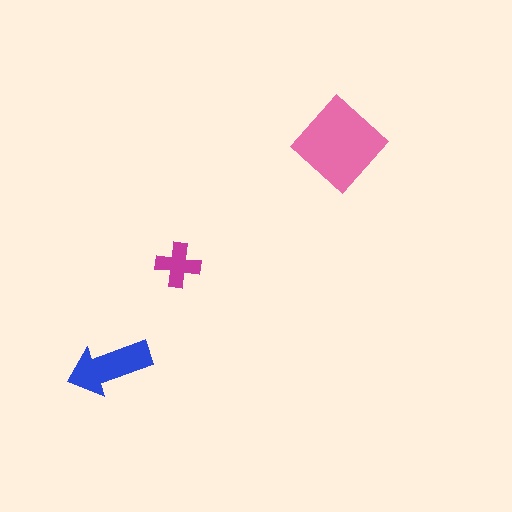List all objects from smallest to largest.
The magenta cross, the blue arrow, the pink diamond.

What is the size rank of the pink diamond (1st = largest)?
1st.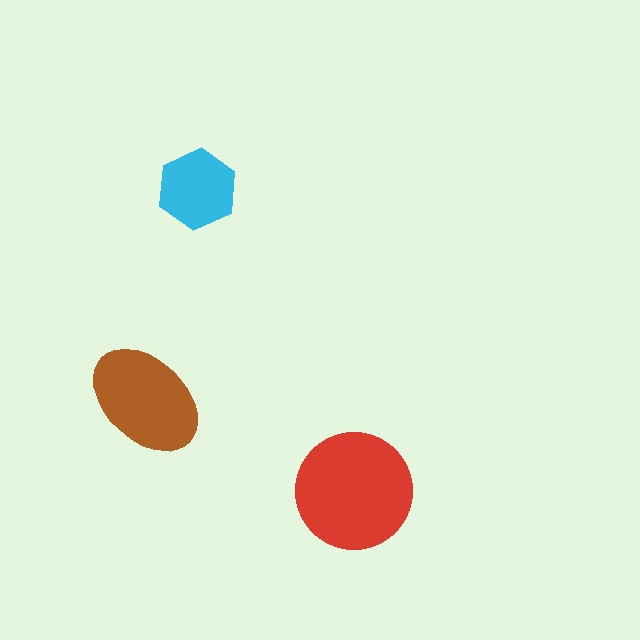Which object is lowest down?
The red circle is bottommost.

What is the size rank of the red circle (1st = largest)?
1st.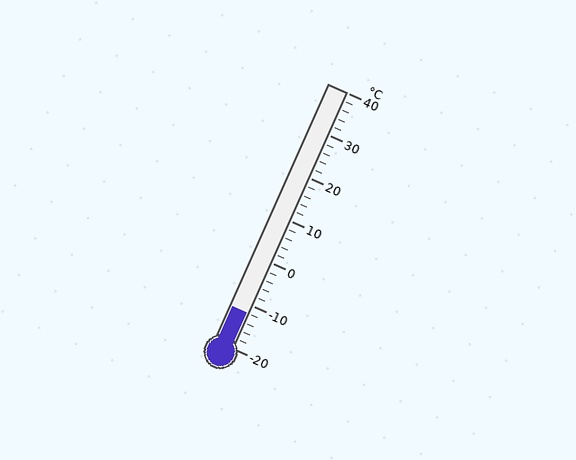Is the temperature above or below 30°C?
The temperature is below 30°C.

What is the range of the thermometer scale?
The thermometer scale ranges from -20°C to 40°C.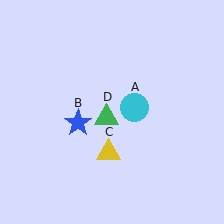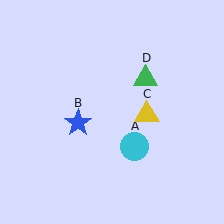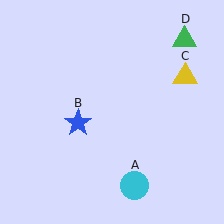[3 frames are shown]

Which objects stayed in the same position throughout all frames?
Blue star (object B) remained stationary.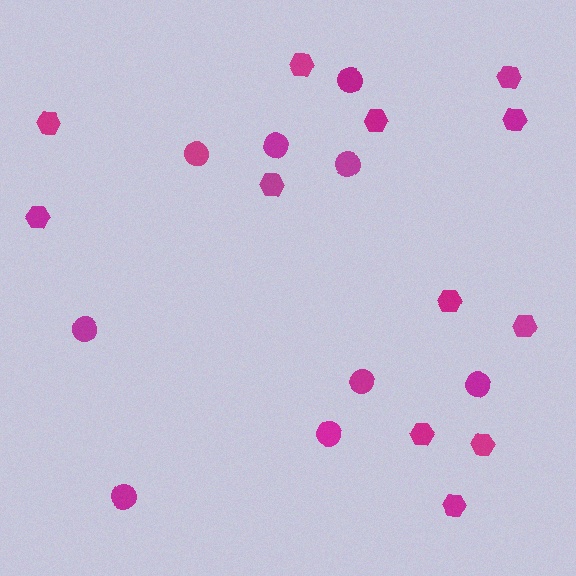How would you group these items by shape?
There are 2 groups: one group of circles (9) and one group of hexagons (12).